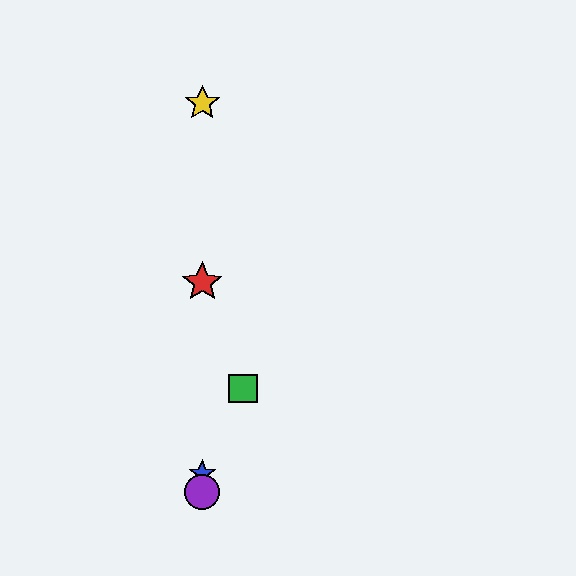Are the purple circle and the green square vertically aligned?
No, the purple circle is at x≈202 and the green square is at x≈243.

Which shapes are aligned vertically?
The red star, the blue star, the yellow star, the purple circle are aligned vertically.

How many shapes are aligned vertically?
4 shapes (the red star, the blue star, the yellow star, the purple circle) are aligned vertically.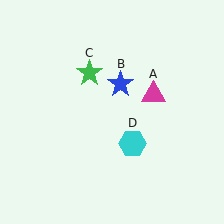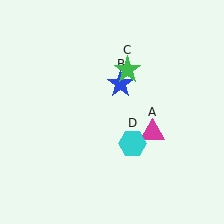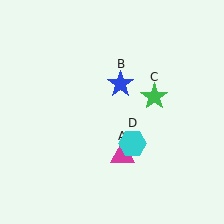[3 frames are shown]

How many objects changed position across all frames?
2 objects changed position: magenta triangle (object A), green star (object C).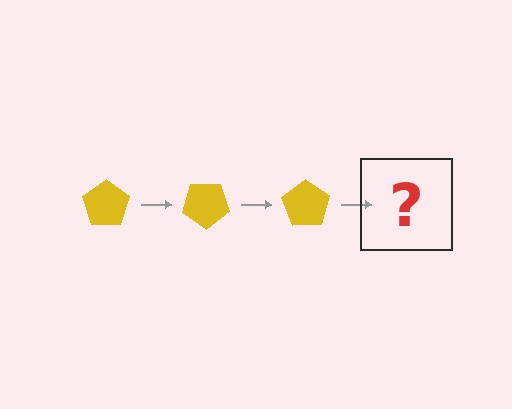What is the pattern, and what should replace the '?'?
The pattern is that the pentagon rotates 35 degrees each step. The '?' should be a yellow pentagon rotated 105 degrees.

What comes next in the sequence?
The next element should be a yellow pentagon rotated 105 degrees.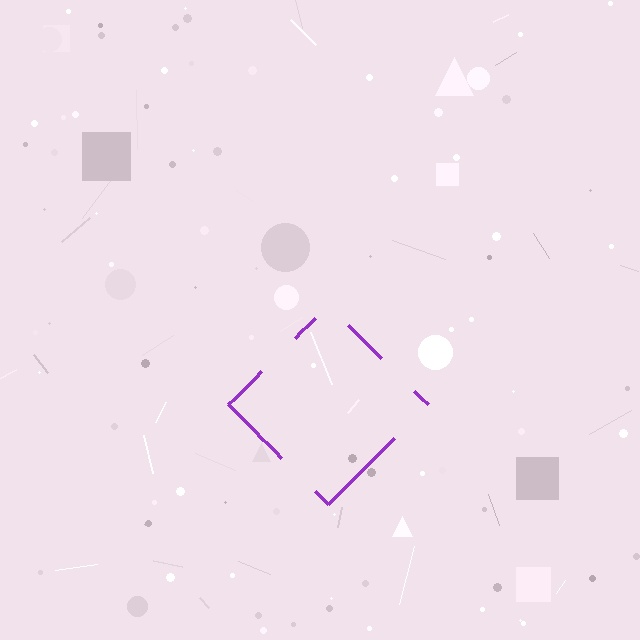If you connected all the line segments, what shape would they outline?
They would outline a diamond.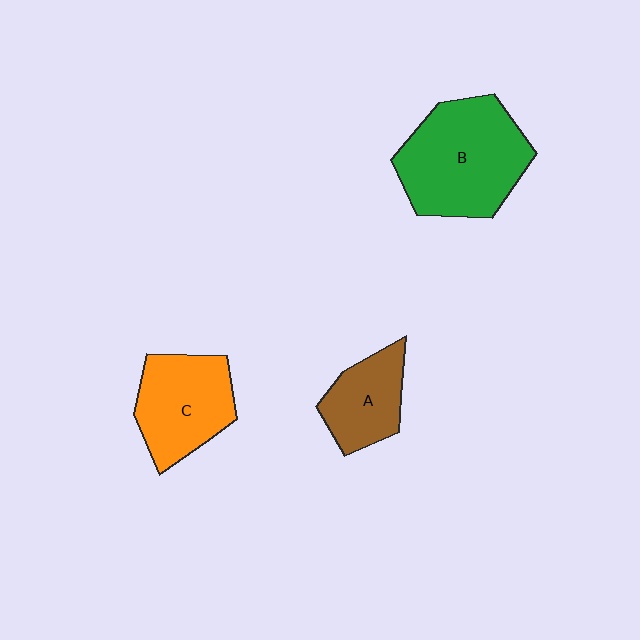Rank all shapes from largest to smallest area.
From largest to smallest: B (green), C (orange), A (brown).